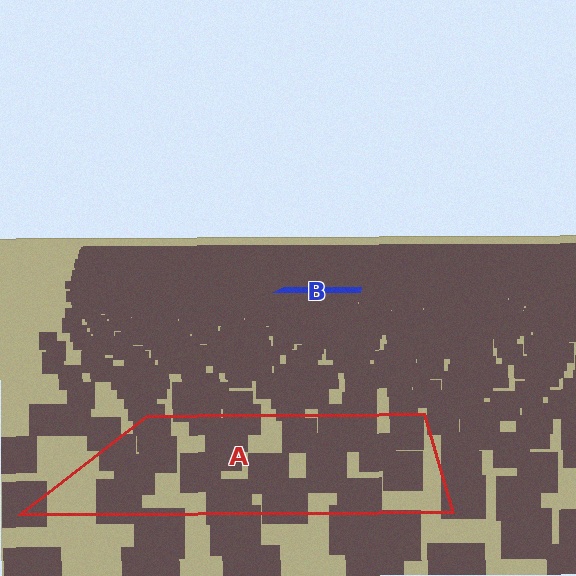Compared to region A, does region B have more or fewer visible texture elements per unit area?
Region B has more texture elements per unit area — they are packed more densely because it is farther away.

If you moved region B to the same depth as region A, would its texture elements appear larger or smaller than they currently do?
They would appear larger. At a closer depth, the same texture elements are projected at a bigger on-screen size.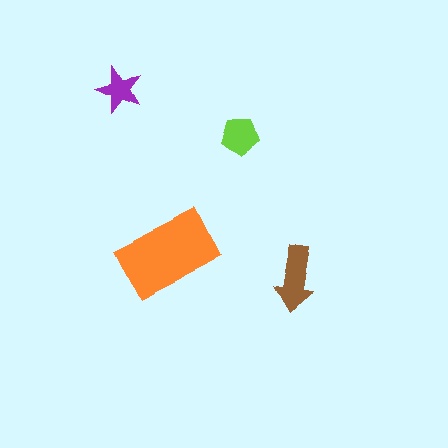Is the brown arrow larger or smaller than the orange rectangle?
Smaller.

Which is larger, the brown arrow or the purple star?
The brown arrow.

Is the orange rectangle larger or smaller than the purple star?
Larger.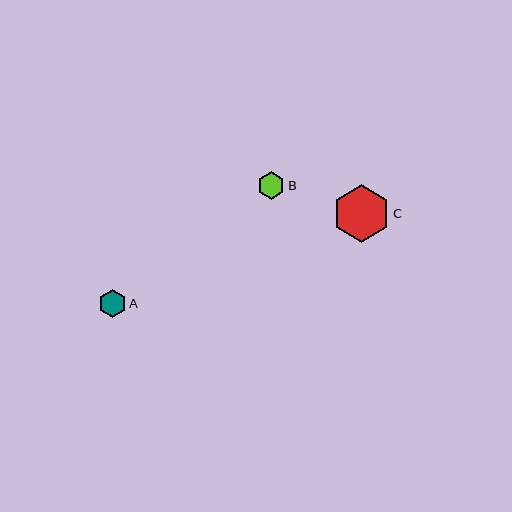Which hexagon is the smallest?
Hexagon B is the smallest with a size of approximately 27 pixels.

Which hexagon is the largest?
Hexagon C is the largest with a size of approximately 57 pixels.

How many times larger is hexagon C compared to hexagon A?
Hexagon C is approximately 2.1 times the size of hexagon A.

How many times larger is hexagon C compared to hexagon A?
Hexagon C is approximately 2.1 times the size of hexagon A.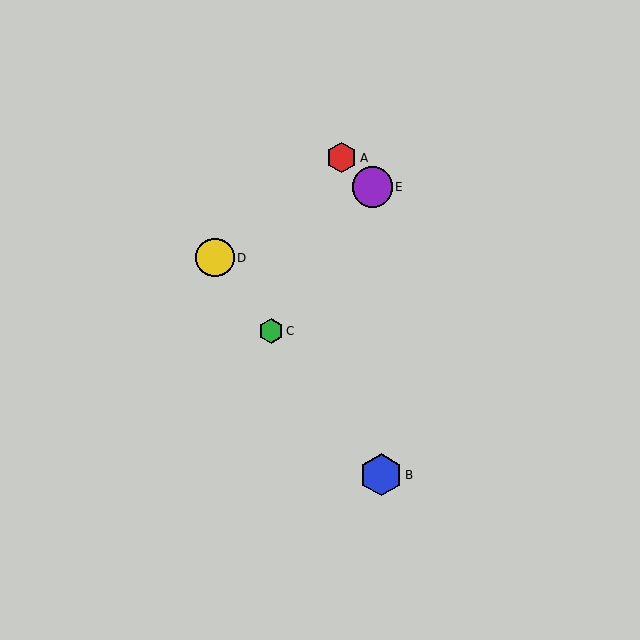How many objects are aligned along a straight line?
3 objects (B, C, D) are aligned along a straight line.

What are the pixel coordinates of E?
Object E is at (372, 187).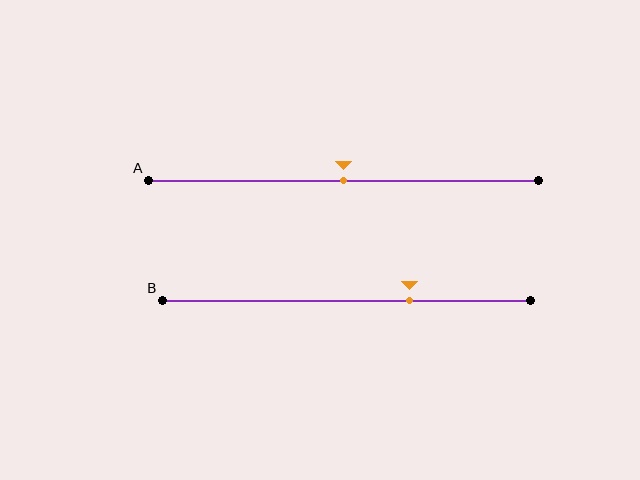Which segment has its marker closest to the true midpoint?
Segment A has its marker closest to the true midpoint.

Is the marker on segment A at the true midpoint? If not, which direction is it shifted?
Yes, the marker on segment A is at the true midpoint.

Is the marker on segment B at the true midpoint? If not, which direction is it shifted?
No, the marker on segment B is shifted to the right by about 17% of the segment length.